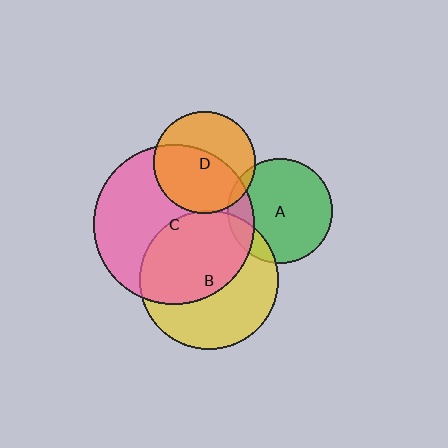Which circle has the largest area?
Circle C (pink).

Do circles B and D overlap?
Yes.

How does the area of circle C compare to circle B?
Approximately 1.3 times.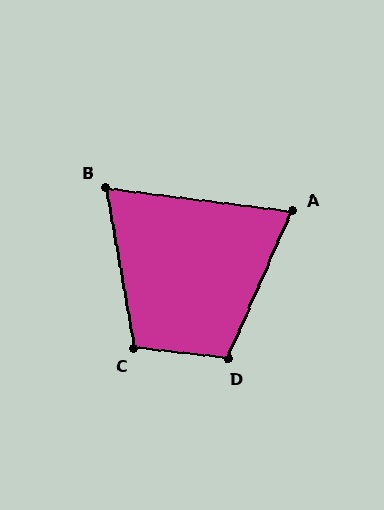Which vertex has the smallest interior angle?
B, at approximately 73 degrees.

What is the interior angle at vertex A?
Approximately 74 degrees (acute).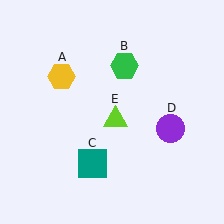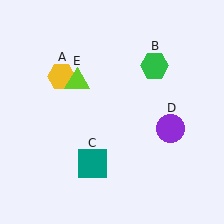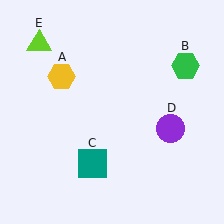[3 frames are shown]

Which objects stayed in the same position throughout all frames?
Yellow hexagon (object A) and teal square (object C) and purple circle (object D) remained stationary.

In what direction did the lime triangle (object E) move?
The lime triangle (object E) moved up and to the left.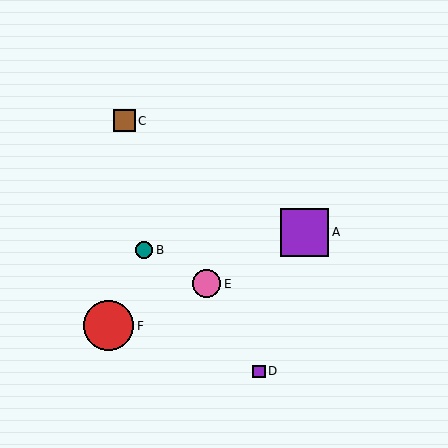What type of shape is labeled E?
Shape E is a pink circle.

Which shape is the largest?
The red circle (labeled F) is the largest.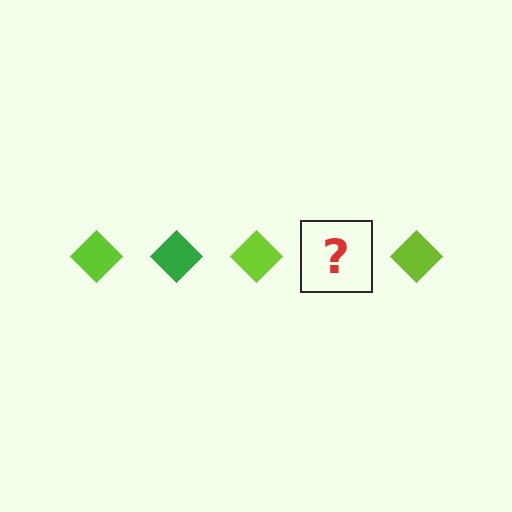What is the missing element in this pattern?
The missing element is a green diamond.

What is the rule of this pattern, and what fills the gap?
The rule is that the pattern cycles through lime, green diamonds. The gap should be filled with a green diamond.